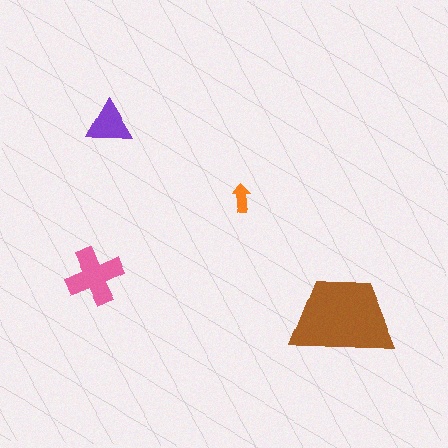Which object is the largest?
The brown trapezoid.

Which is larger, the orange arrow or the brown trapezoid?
The brown trapezoid.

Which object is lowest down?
The brown trapezoid is bottommost.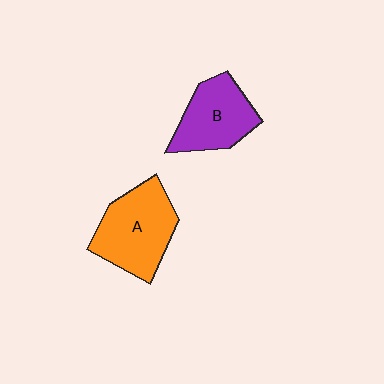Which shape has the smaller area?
Shape B (purple).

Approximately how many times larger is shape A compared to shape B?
Approximately 1.2 times.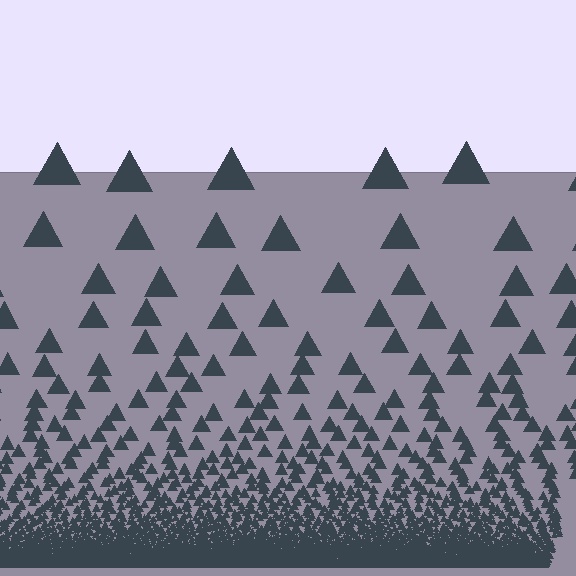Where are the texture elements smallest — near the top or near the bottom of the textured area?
Near the bottom.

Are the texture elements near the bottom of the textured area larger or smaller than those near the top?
Smaller. The gradient is inverted — elements near the bottom are smaller and denser.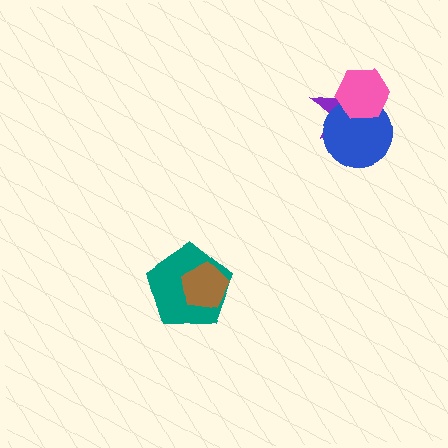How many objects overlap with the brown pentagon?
1 object overlaps with the brown pentagon.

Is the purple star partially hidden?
Yes, it is partially covered by another shape.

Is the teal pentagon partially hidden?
Yes, it is partially covered by another shape.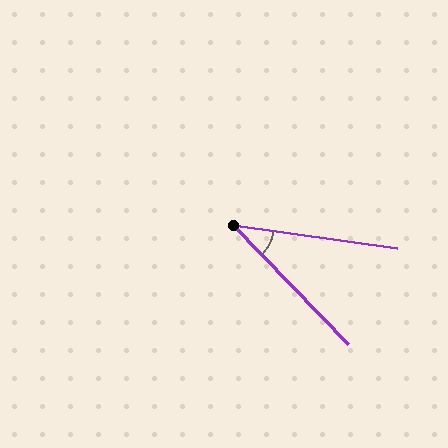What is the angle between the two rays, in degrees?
Approximately 38 degrees.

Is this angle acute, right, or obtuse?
It is acute.